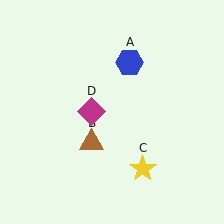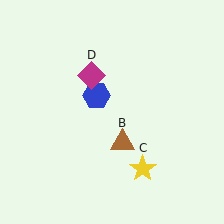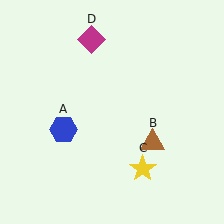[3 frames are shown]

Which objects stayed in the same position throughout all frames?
Yellow star (object C) remained stationary.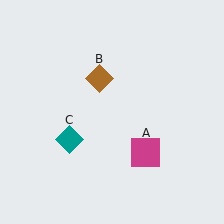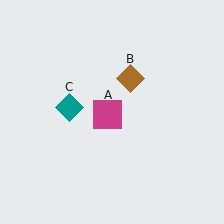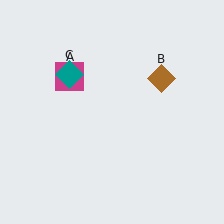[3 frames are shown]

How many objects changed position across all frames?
3 objects changed position: magenta square (object A), brown diamond (object B), teal diamond (object C).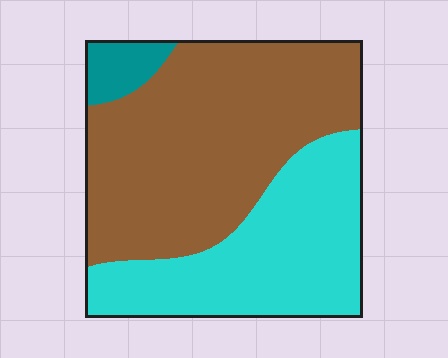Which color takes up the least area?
Teal, at roughly 5%.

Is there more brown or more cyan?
Brown.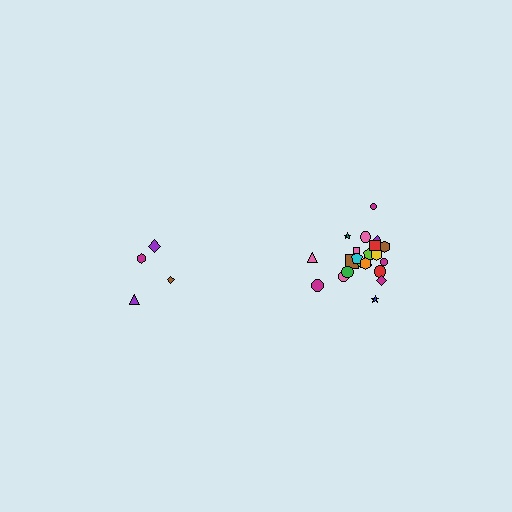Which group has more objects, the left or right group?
The right group.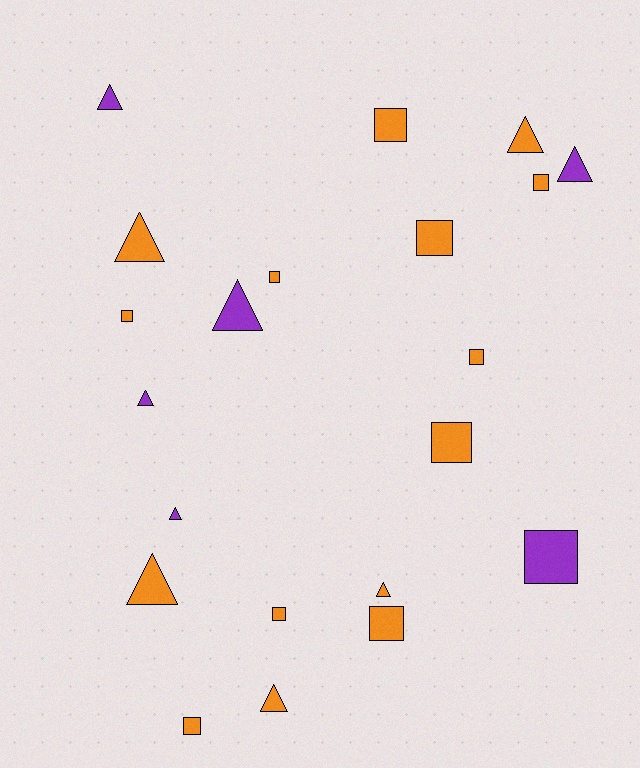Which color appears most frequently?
Orange, with 15 objects.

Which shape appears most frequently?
Square, with 11 objects.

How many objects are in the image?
There are 21 objects.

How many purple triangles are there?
There are 5 purple triangles.